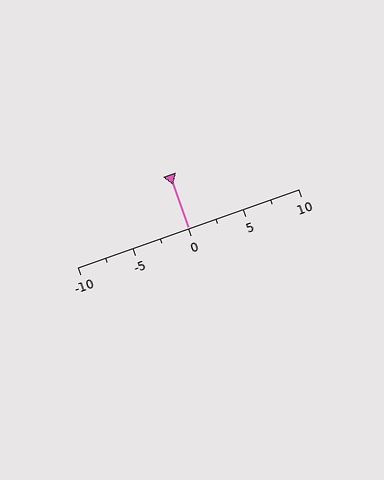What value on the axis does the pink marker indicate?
The marker indicates approximately 0.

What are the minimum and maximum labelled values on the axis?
The axis runs from -10 to 10.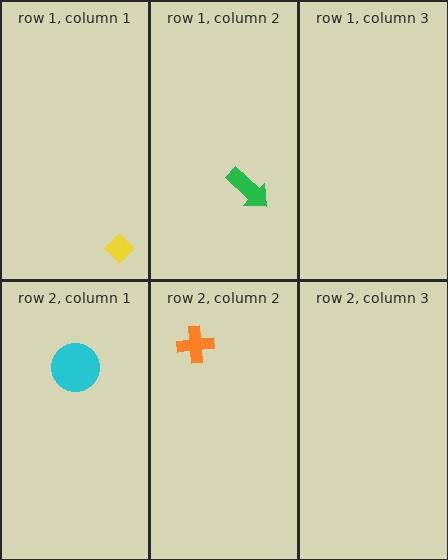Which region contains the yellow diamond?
The row 1, column 1 region.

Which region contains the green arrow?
The row 1, column 2 region.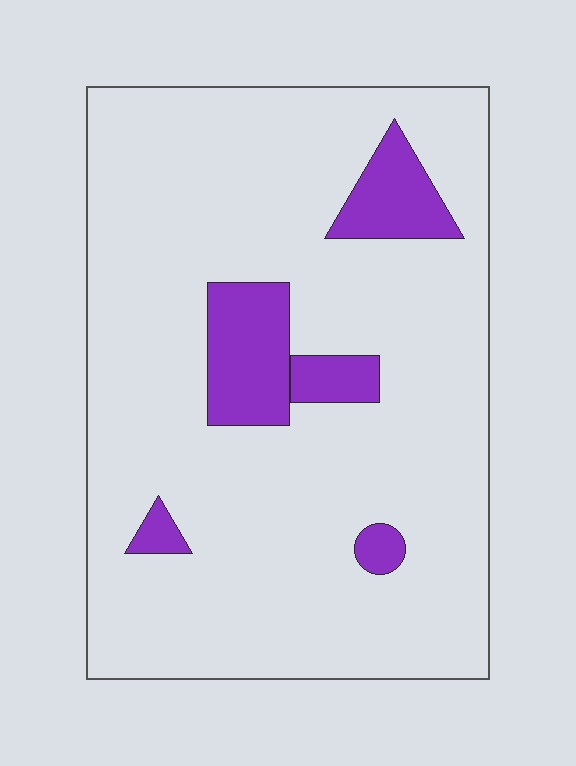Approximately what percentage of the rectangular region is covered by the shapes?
Approximately 10%.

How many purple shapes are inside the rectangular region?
5.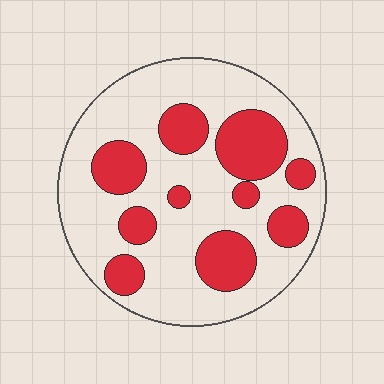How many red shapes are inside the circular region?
10.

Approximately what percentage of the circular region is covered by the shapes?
Approximately 30%.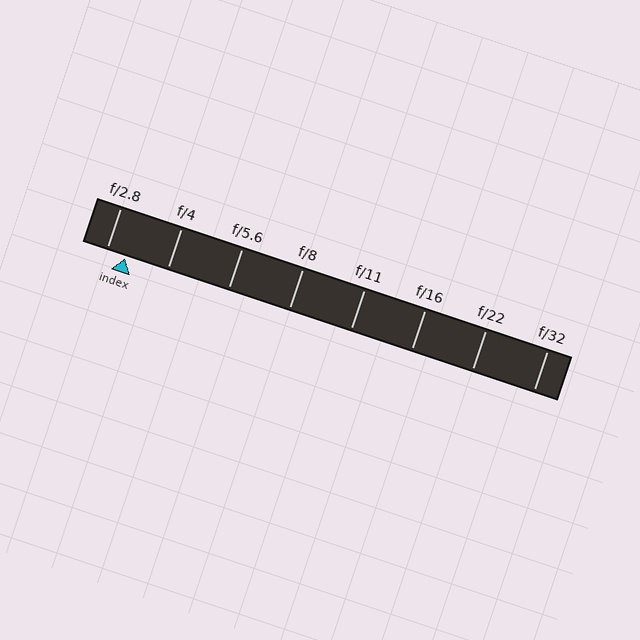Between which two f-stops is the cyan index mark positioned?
The index mark is between f/2.8 and f/4.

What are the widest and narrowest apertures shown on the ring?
The widest aperture shown is f/2.8 and the narrowest is f/32.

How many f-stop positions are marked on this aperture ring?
There are 8 f-stop positions marked.